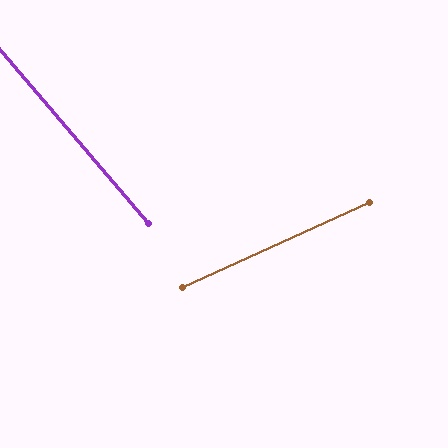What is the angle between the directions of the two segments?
Approximately 74 degrees.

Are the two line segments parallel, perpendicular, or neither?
Neither parallel nor perpendicular — they differ by about 74°.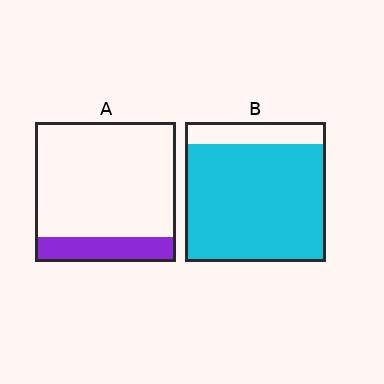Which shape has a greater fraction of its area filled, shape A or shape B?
Shape B.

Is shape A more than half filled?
No.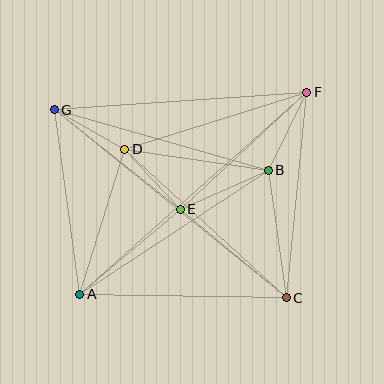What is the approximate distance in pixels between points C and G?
The distance between C and G is approximately 299 pixels.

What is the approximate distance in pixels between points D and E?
The distance between D and E is approximately 82 pixels.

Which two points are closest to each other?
Points D and G are closest to each other.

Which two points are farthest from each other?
Points A and F are farthest from each other.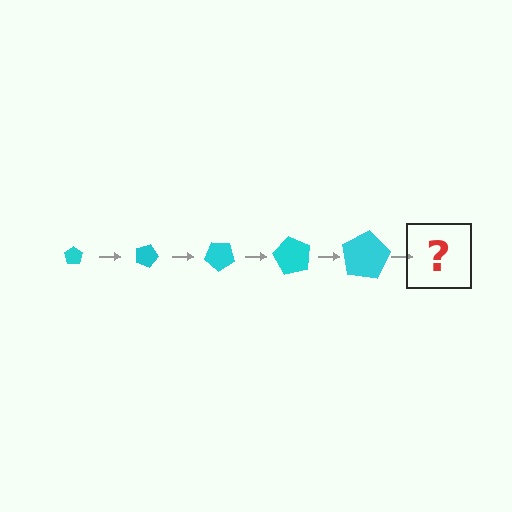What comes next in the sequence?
The next element should be a pentagon, larger than the previous one and rotated 100 degrees from the start.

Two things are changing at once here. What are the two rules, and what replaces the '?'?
The two rules are that the pentagon grows larger each step and it rotates 20 degrees each step. The '?' should be a pentagon, larger than the previous one and rotated 100 degrees from the start.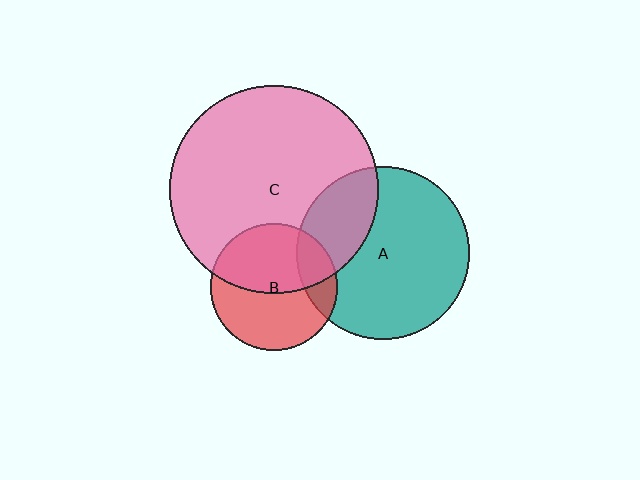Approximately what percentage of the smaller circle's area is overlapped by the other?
Approximately 50%.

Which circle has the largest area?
Circle C (pink).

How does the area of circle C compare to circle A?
Approximately 1.4 times.